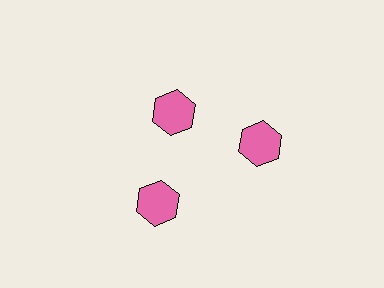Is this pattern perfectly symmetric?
No. The 3 pink hexagons are arranged in a ring, but one element near the 11 o'clock position is pulled inward toward the center, breaking the 3-fold rotational symmetry.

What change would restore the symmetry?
The symmetry would be restored by moving it outward, back onto the ring so that all 3 hexagons sit at equal angles and equal distance from the center.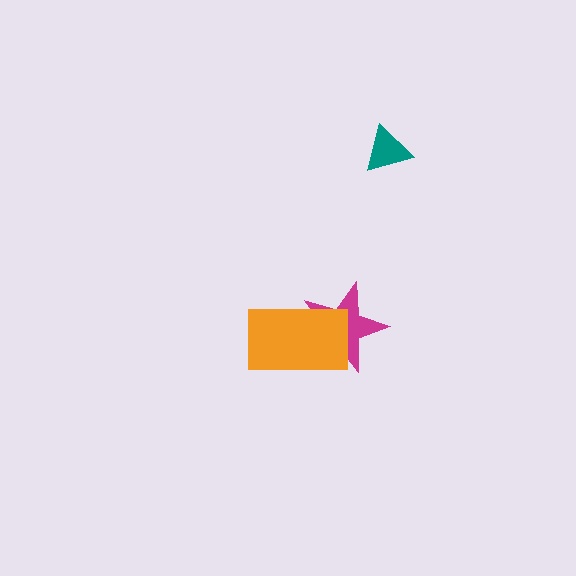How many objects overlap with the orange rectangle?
1 object overlaps with the orange rectangle.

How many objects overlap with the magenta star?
1 object overlaps with the magenta star.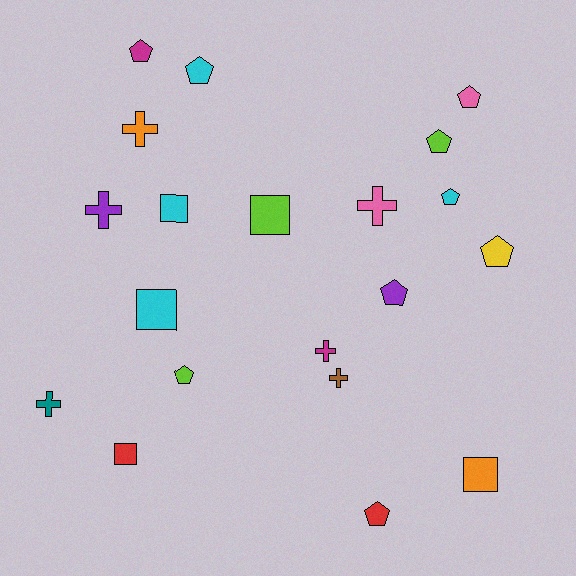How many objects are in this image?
There are 20 objects.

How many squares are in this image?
There are 5 squares.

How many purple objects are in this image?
There are 2 purple objects.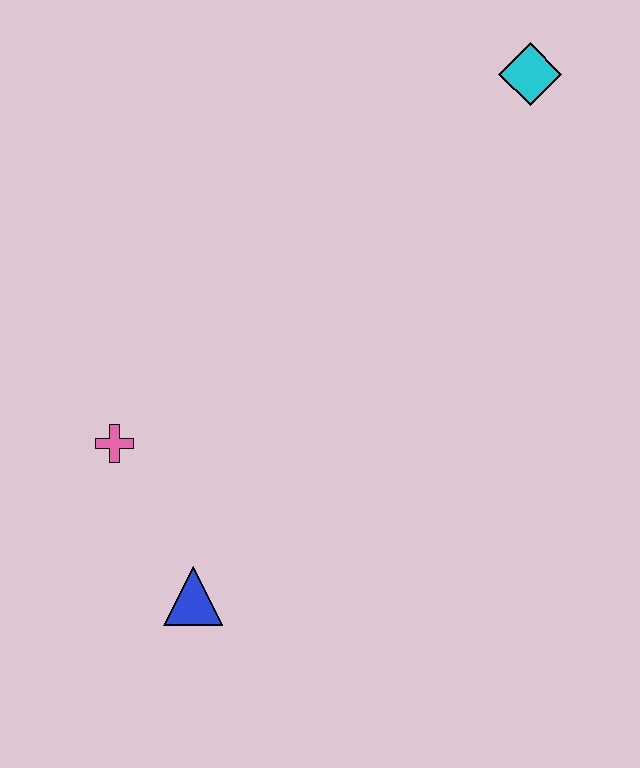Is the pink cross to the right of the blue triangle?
No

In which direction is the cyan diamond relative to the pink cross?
The cyan diamond is to the right of the pink cross.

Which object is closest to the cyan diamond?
The pink cross is closest to the cyan diamond.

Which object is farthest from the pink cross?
The cyan diamond is farthest from the pink cross.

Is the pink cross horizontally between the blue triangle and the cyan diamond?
No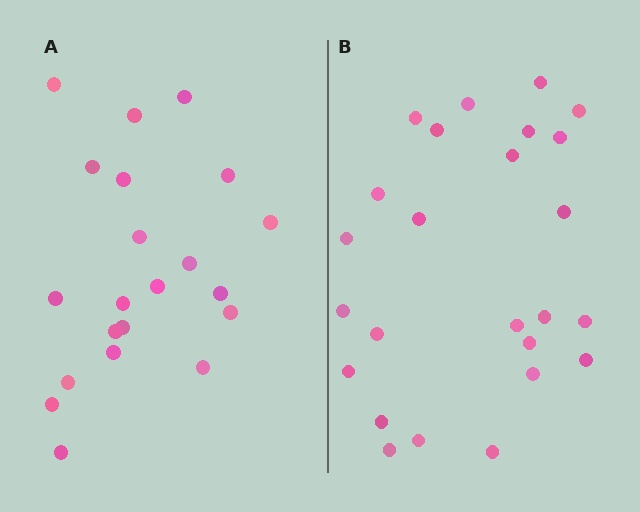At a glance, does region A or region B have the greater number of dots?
Region B (the right region) has more dots.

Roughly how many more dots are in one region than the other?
Region B has about 4 more dots than region A.